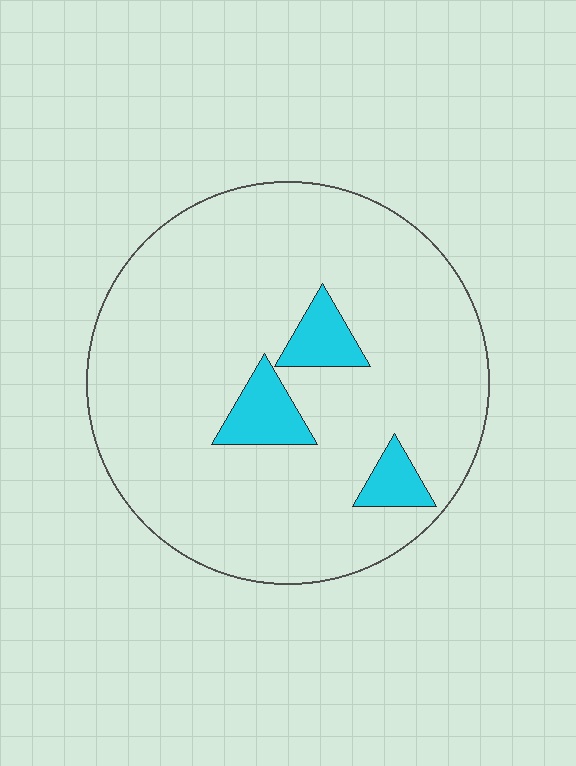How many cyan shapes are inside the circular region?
3.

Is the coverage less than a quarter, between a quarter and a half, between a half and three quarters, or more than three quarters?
Less than a quarter.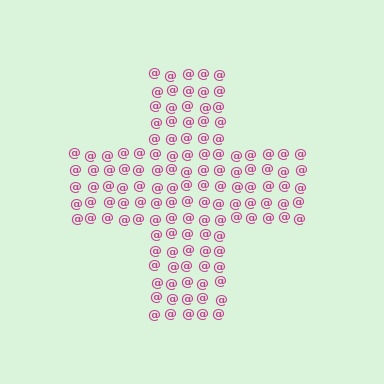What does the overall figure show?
The overall figure shows a cross.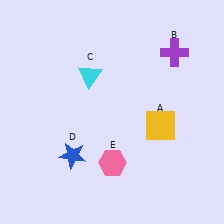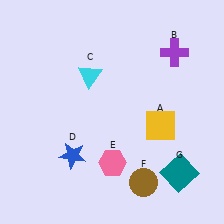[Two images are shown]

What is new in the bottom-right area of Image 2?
A brown circle (F) was added in the bottom-right area of Image 2.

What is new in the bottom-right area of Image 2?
A teal square (G) was added in the bottom-right area of Image 2.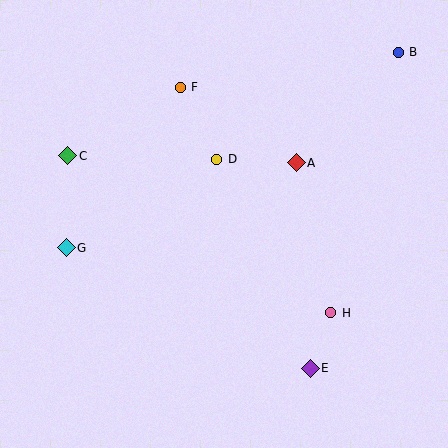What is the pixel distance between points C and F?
The distance between C and F is 132 pixels.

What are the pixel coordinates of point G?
Point G is at (66, 248).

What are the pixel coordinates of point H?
Point H is at (331, 313).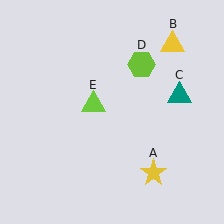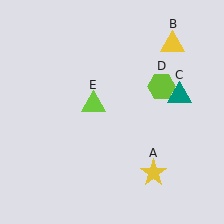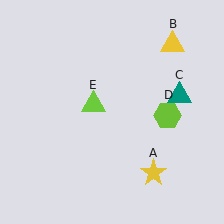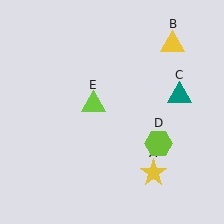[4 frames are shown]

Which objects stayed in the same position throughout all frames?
Yellow star (object A) and yellow triangle (object B) and teal triangle (object C) and lime triangle (object E) remained stationary.